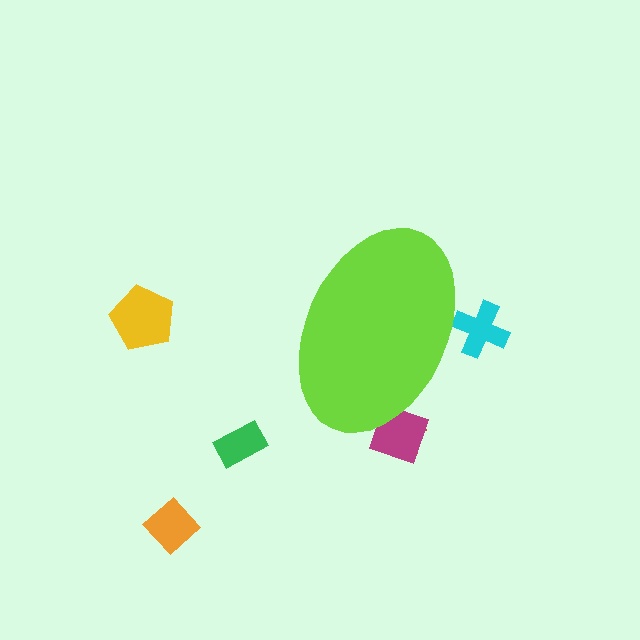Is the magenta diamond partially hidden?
Yes, the magenta diamond is partially hidden behind the lime ellipse.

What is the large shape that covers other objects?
A lime ellipse.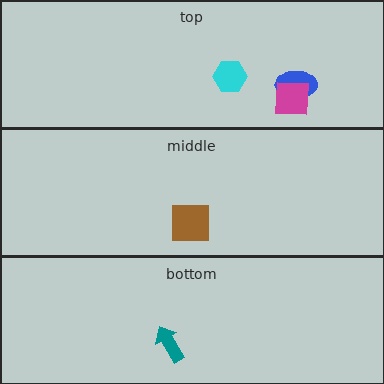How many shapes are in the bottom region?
1.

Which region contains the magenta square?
The top region.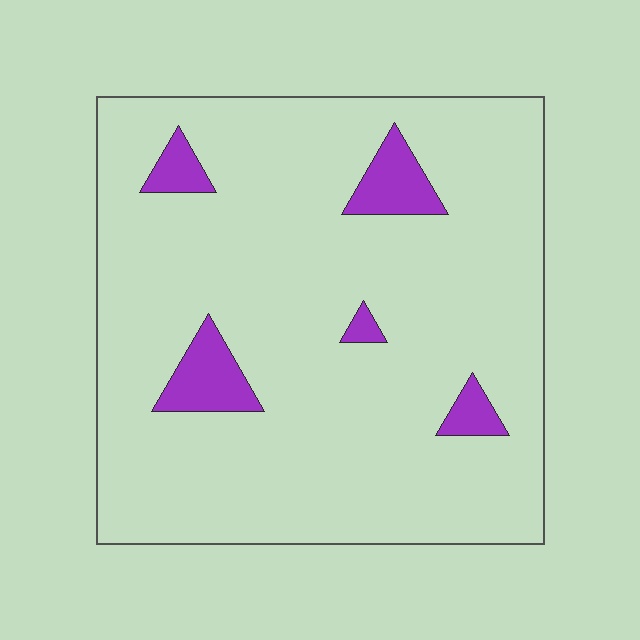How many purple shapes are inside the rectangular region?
5.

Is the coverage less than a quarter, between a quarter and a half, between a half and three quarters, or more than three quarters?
Less than a quarter.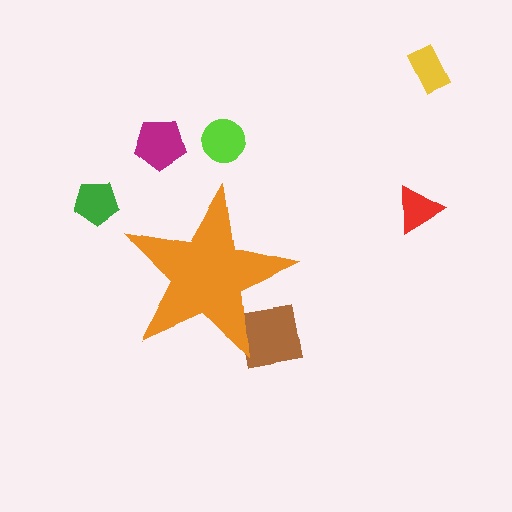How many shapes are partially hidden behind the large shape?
1 shape is partially hidden.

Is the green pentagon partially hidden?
No, the green pentagon is fully visible.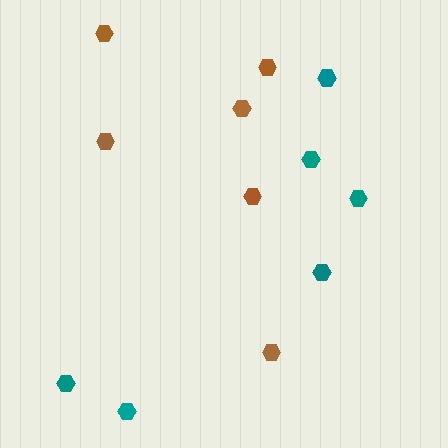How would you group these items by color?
There are 2 groups: one group of teal hexagons (6) and one group of brown hexagons (6).